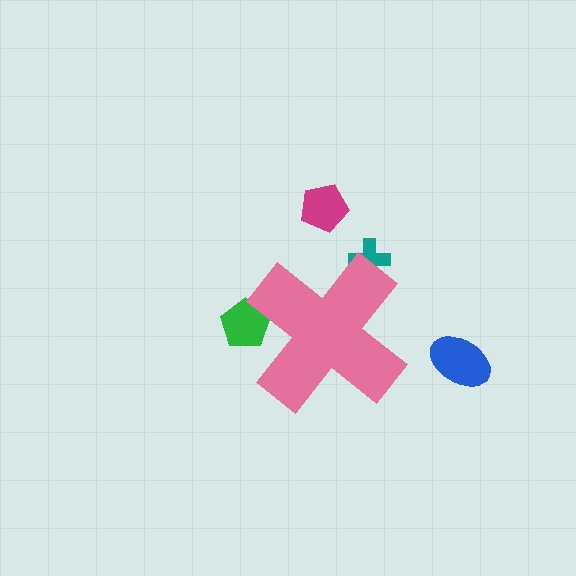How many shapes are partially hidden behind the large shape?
2 shapes are partially hidden.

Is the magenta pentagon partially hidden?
No, the magenta pentagon is fully visible.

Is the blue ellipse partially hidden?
No, the blue ellipse is fully visible.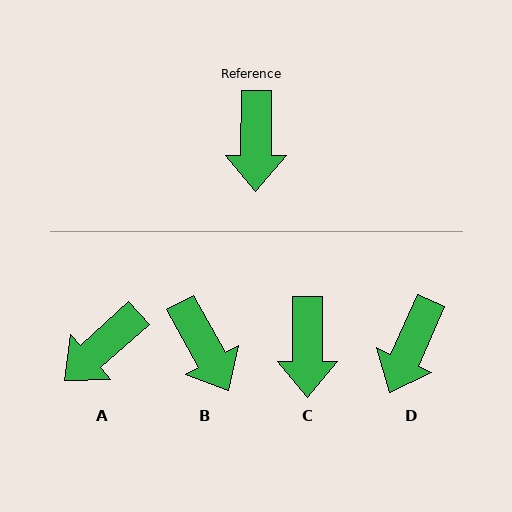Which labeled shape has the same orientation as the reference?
C.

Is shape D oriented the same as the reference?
No, it is off by about 24 degrees.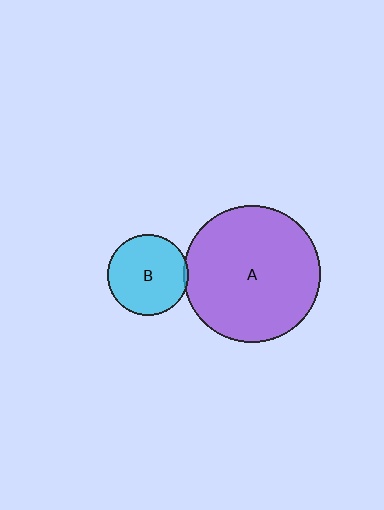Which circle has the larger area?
Circle A (purple).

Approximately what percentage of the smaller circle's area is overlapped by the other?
Approximately 5%.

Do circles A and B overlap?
Yes.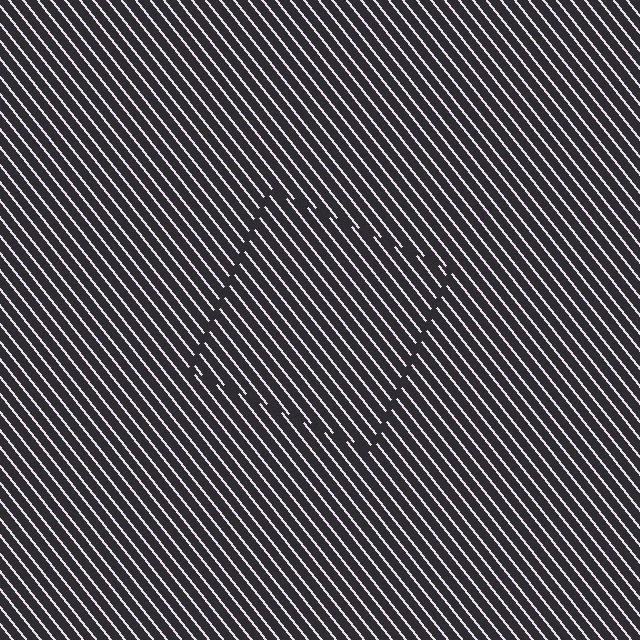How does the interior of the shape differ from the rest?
The interior of the shape contains the same grating, shifted by half a period — the contour is defined by the phase discontinuity where line-ends from the inner and outer gratings abut.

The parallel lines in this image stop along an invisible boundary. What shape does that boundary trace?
An illusory square. The interior of the shape contains the same grating, shifted by half a period — the contour is defined by the phase discontinuity where line-ends from the inner and outer gratings abut.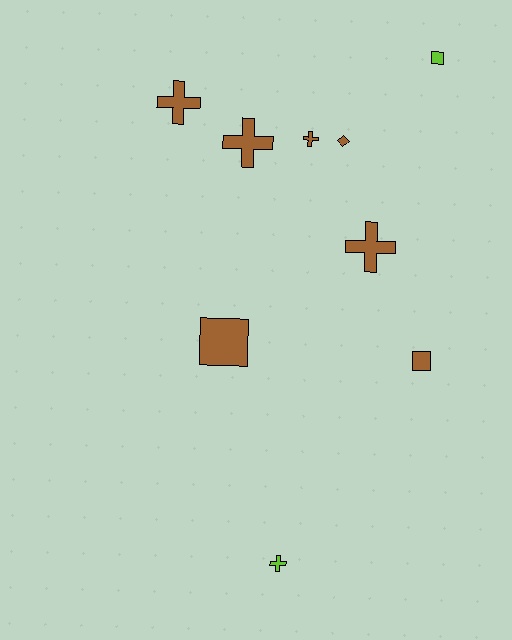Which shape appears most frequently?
Cross, with 5 objects.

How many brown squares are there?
There are 2 brown squares.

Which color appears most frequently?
Brown, with 7 objects.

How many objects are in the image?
There are 9 objects.